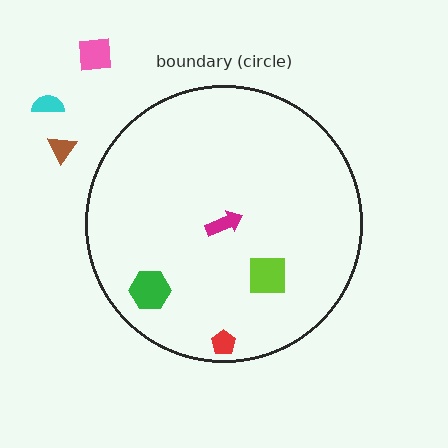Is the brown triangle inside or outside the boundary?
Outside.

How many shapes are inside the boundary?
4 inside, 3 outside.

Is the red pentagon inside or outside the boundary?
Inside.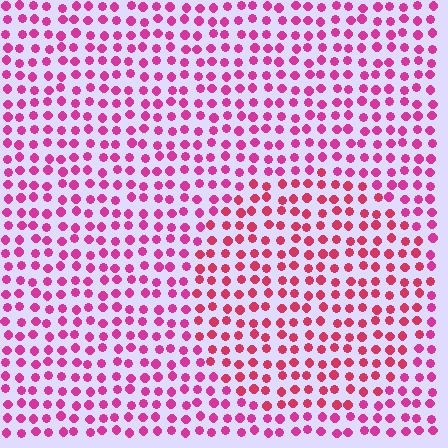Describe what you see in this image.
The image is filled with small magenta elements in a uniform arrangement. A circle-shaped region is visible where the elements are tinted to a slightly different hue, forming a subtle color boundary.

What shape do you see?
I see a circle.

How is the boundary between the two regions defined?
The boundary is defined purely by a slight shift in hue (about 23 degrees). Spacing, size, and orientation are identical on both sides.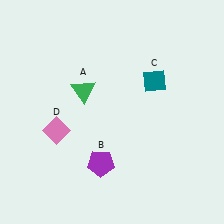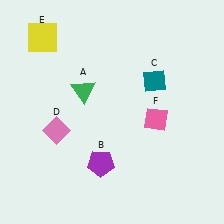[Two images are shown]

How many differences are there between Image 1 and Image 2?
There are 2 differences between the two images.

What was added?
A yellow square (E), a pink diamond (F) were added in Image 2.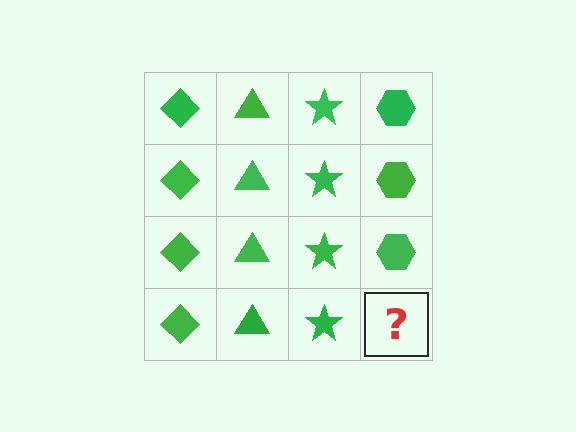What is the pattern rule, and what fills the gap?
The rule is that each column has a consistent shape. The gap should be filled with a green hexagon.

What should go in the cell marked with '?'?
The missing cell should contain a green hexagon.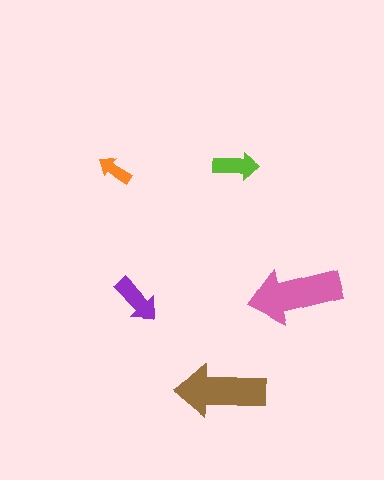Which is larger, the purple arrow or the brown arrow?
The brown one.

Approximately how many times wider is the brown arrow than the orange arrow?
About 2.5 times wider.